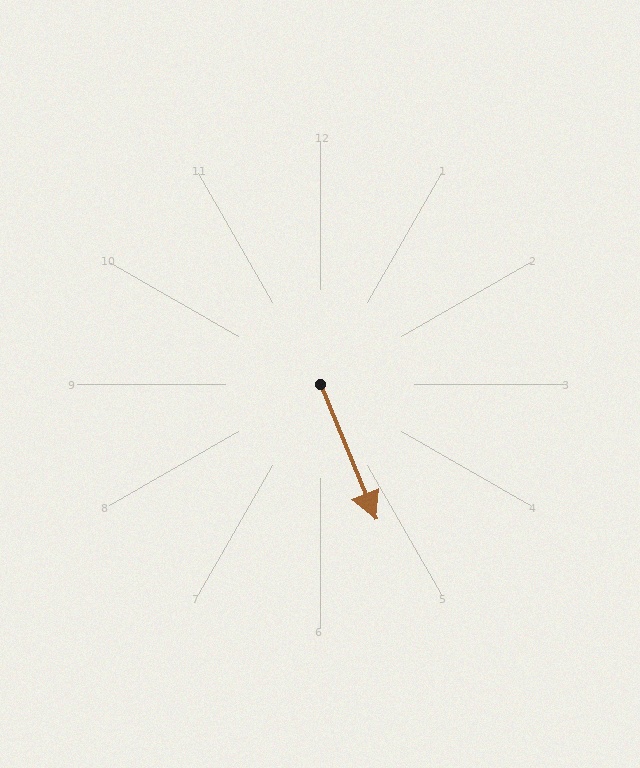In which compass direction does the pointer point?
South.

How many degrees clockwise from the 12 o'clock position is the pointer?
Approximately 158 degrees.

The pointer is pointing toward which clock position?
Roughly 5 o'clock.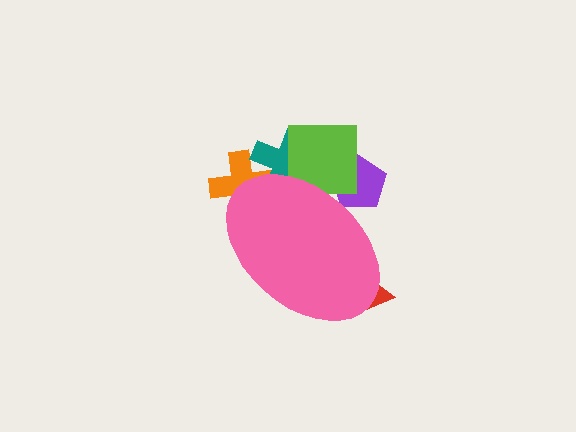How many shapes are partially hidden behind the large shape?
5 shapes are partially hidden.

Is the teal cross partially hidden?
Yes, the teal cross is partially hidden behind the pink ellipse.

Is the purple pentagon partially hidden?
Yes, the purple pentagon is partially hidden behind the pink ellipse.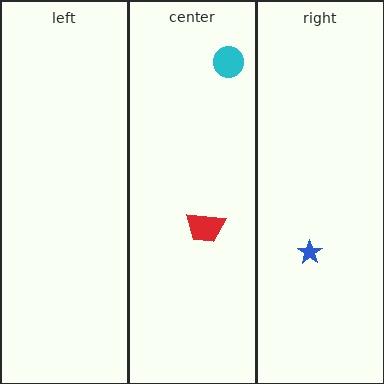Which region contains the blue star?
The right region.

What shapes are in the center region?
The red trapezoid, the cyan circle.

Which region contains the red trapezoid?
The center region.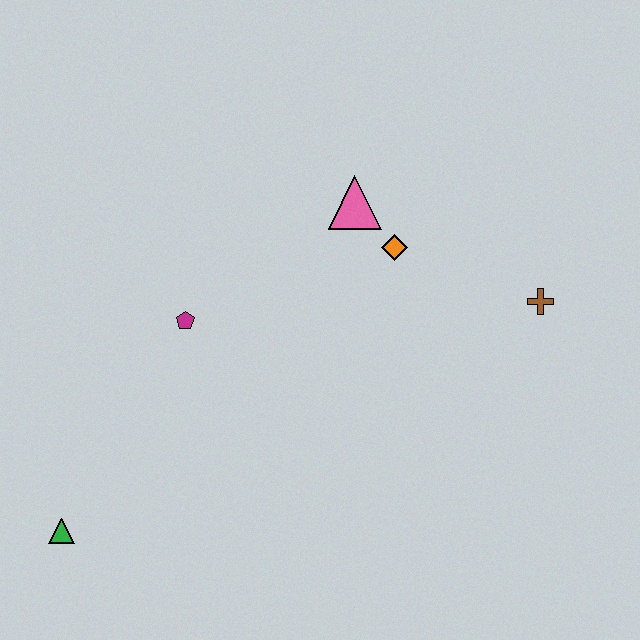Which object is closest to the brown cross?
The orange diamond is closest to the brown cross.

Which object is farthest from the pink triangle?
The green triangle is farthest from the pink triangle.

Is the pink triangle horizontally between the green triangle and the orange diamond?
Yes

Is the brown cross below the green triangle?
No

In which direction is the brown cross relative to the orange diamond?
The brown cross is to the right of the orange diamond.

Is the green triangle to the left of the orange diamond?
Yes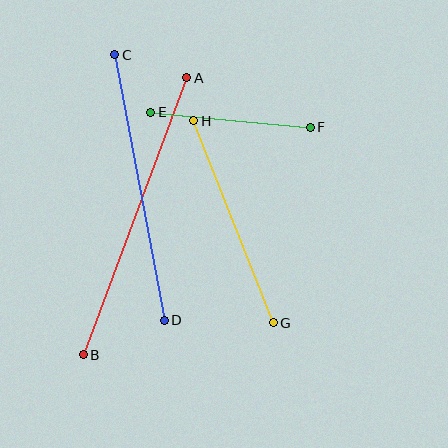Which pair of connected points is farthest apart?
Points A and B are farthest apart.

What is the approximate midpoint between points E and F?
The midpoint is at approximately (230, 120) pixels.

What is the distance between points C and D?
The distance is approximately 270 pixels.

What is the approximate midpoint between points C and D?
The midpoint is at approximately (139, 187) pixels.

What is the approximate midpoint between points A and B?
The midpoint is at approximately (135, 216) pixels.